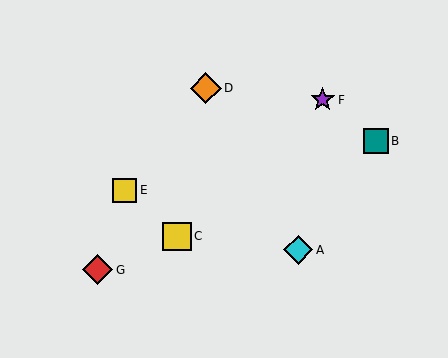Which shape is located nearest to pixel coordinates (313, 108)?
The purple star (labeled F) at (323, 100) is nearest to that location.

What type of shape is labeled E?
Shape E is a yellow square.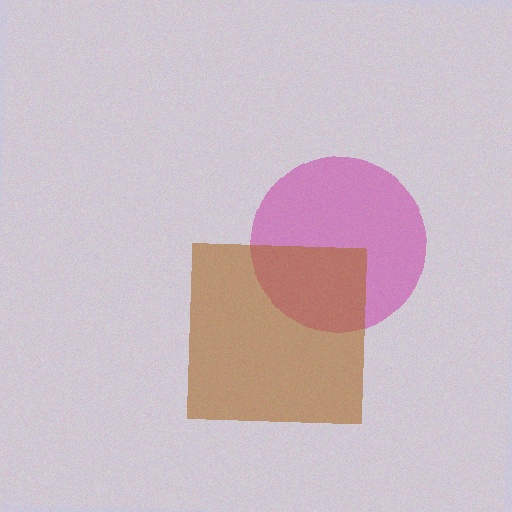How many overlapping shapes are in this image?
There are 2 overlapping shapes in the image.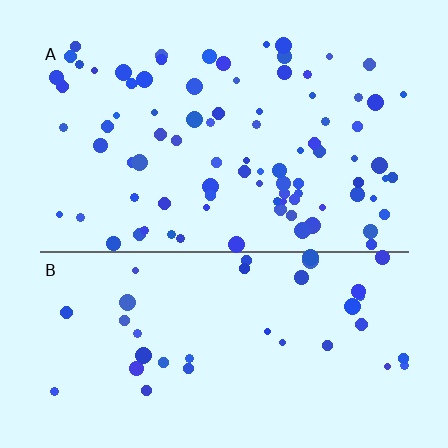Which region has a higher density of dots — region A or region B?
A (the top).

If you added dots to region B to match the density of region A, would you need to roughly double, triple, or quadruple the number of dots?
Approximately double.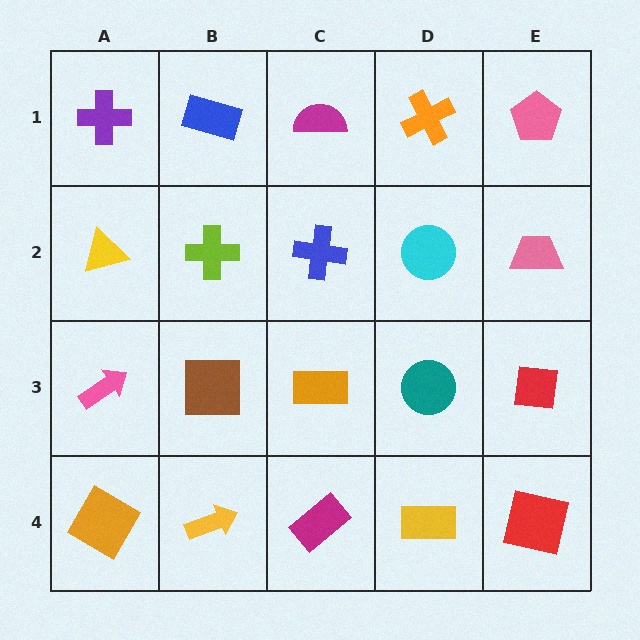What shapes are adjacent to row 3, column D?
A cyan circle (row 2, column D), a yellow rectangle (row 4, column D), an orange rectangle (row 3, column C), a red square (row 3, column E).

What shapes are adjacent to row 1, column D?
A cyan circle (row 2, column D), a magenta semicircle (row 1, column C), a pink pentagon (row 1, column E).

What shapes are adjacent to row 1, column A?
A yellow triangle (row 2, column A), a blue rectangle (row 1, column B).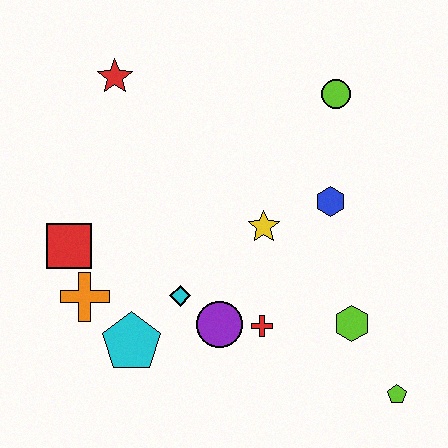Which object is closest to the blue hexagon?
The yellow star is closest to the blue hexagon.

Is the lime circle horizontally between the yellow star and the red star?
No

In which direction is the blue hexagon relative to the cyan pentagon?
The blue hexagon is to the right of the cyan pentagon.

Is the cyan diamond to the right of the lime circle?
No